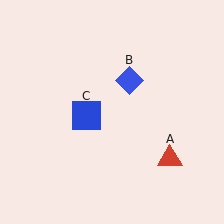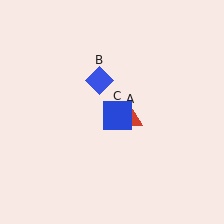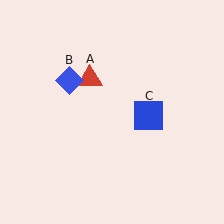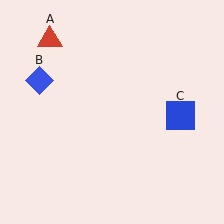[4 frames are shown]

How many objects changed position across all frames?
3 objects changed position: red triangle (object A), blue diamond (object B), blue square (object C).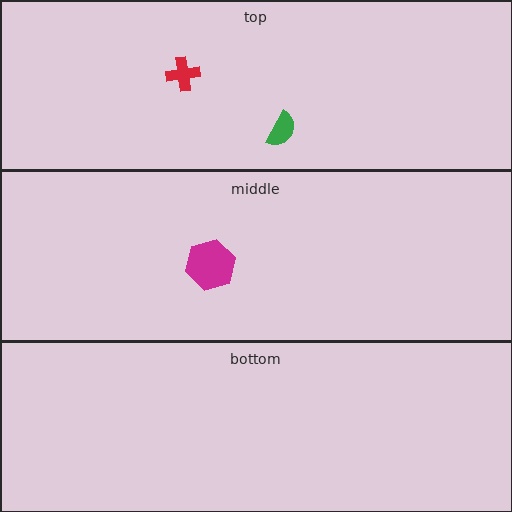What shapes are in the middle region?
The magenta hexagon.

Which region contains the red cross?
The top region.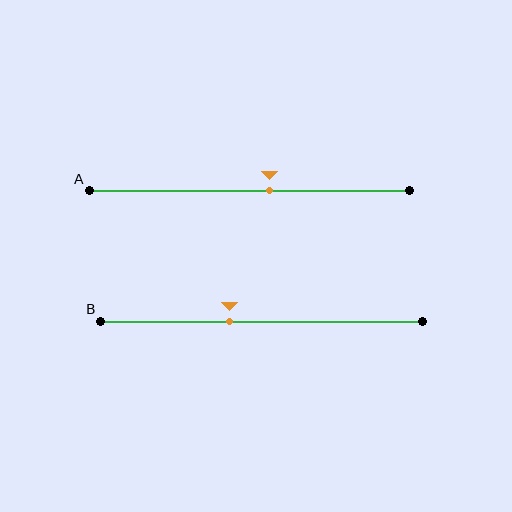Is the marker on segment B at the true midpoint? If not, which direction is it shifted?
No, the marker on segment B is shifted to the left by about 10% of the segment length.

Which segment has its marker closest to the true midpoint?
Segment A has its marker closest to the true midpoint.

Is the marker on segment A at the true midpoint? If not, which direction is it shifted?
No, the marker on segment A is shifted to the right by about 6% of the segment length.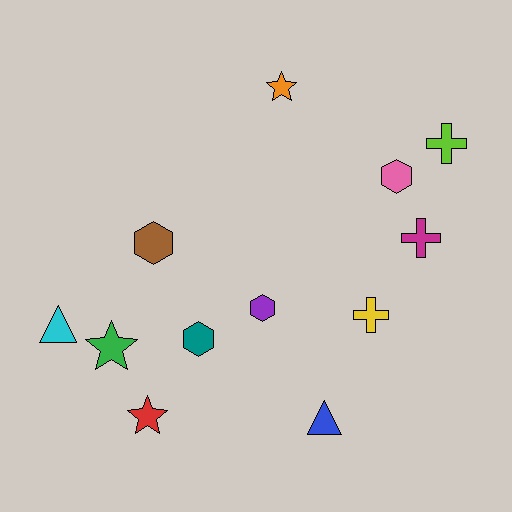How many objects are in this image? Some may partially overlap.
There are 12 objects.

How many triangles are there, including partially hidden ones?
There are 2 triangles.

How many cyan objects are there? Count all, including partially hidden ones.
There is 1 cyan object.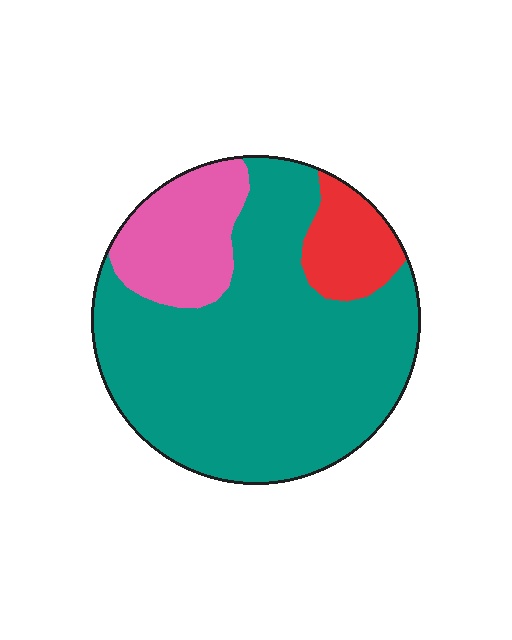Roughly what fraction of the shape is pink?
Pink covers around 15% of the shape.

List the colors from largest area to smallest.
From largest to smallest: teal, pink, red.